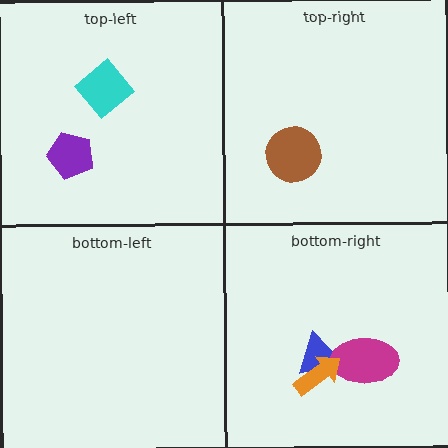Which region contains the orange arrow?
The bottom-right region.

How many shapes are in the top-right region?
1.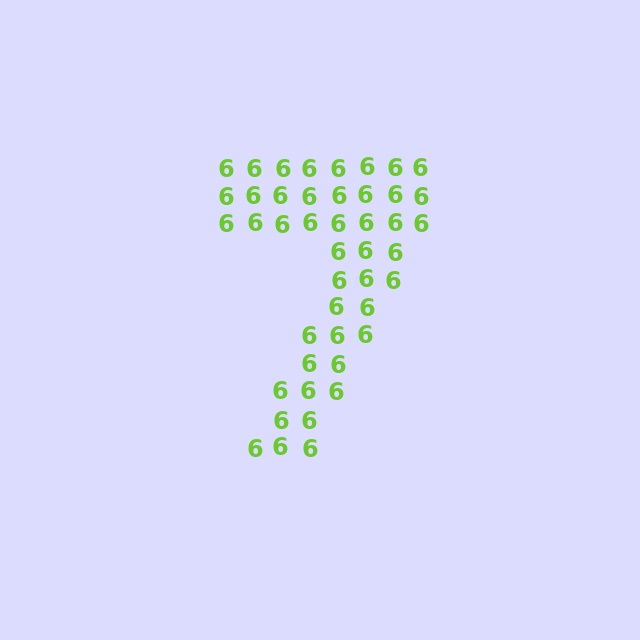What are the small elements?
The small elements are digit 6's.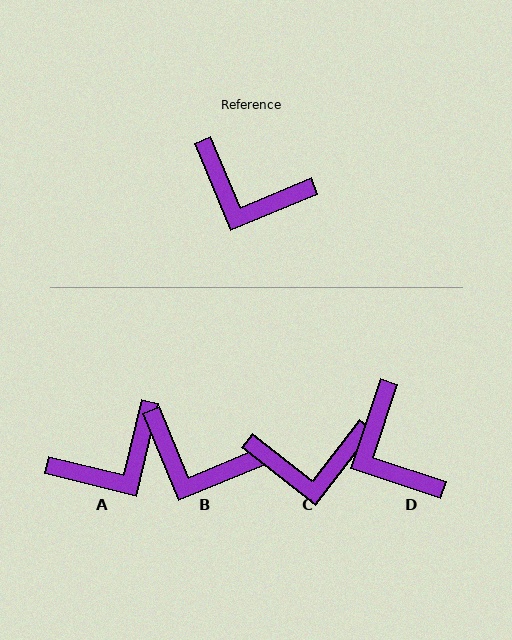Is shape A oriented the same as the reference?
No, it is off by about 54 degrees.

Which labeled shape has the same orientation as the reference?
B.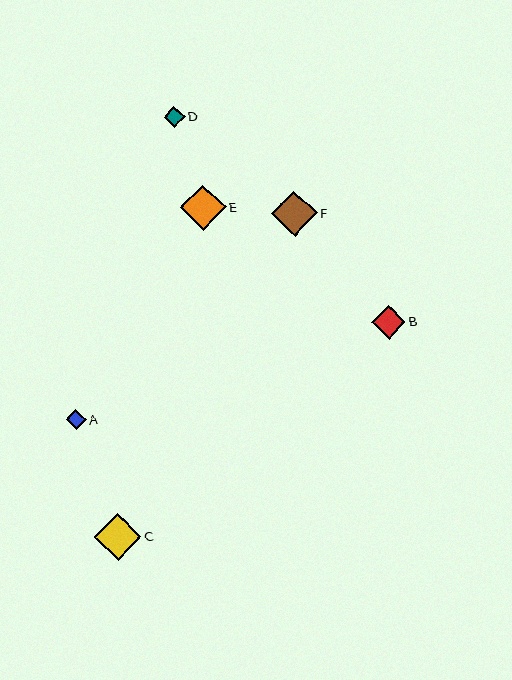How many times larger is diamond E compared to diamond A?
Diamond E is approximately 2.3 times the size of diamond A.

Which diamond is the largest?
Diamond C is the largest with a size of approximately 47 pixels.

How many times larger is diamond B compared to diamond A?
Diamond B is approximately 1.7 times the size of diamond A.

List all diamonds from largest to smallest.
From largest to smallest: C, F, E, B, D, A.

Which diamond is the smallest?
Diamond A is the smallest with a size of approximately 20 pixels.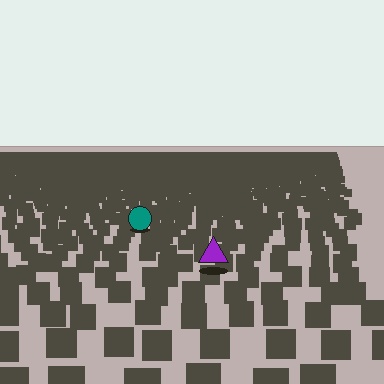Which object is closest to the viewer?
The purple triangle is closest. The texture marks near it are larger and more spread out.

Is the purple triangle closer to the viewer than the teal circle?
Yes. The purple triangle is closer — you can tell from the texture gradient: the ground texture is coarser near it.